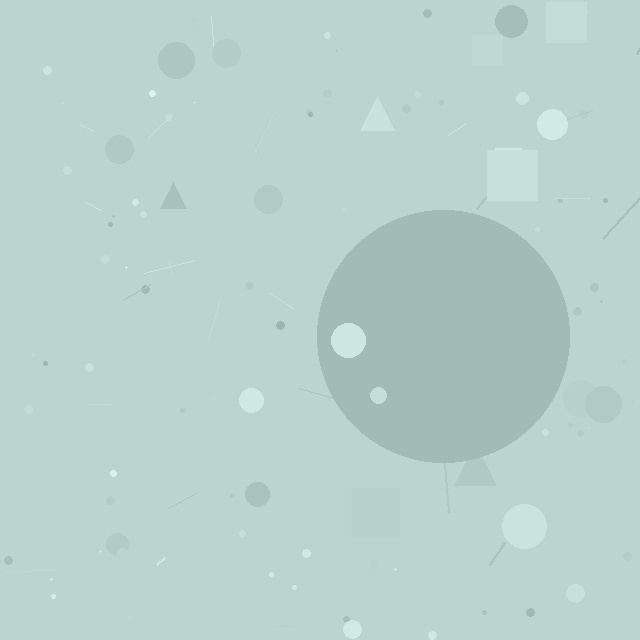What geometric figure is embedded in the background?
A circle is embedded in the background.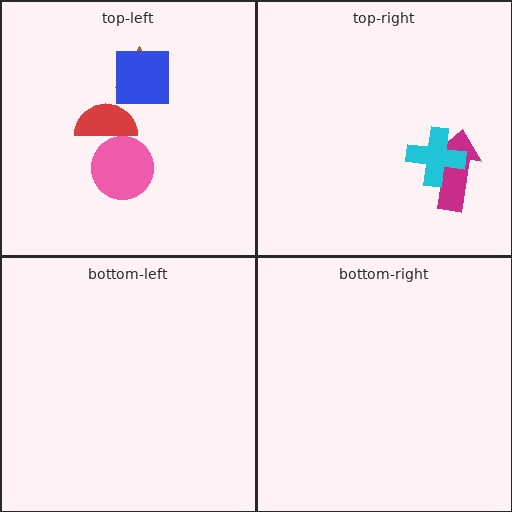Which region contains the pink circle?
The top-left region.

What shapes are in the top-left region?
The red semicircle, the brown triangle, the pink circle, the blue square.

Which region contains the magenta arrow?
The top-right region.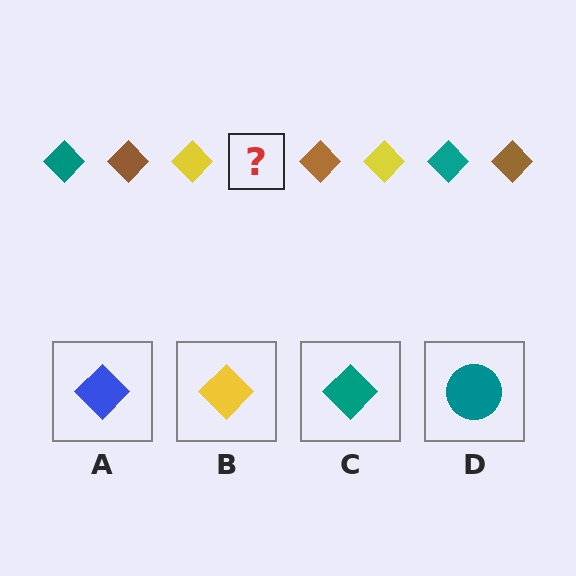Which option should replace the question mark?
Option C.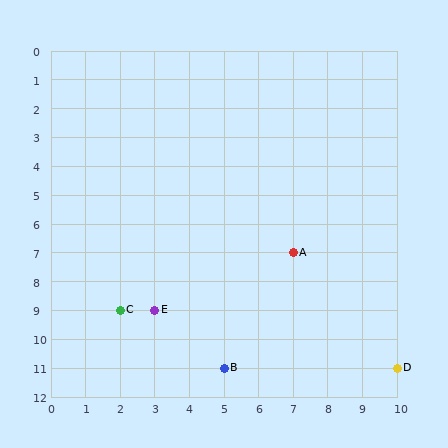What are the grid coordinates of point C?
Point C is at grid coordinates (2, 9).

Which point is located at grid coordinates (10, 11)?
Point D is at (10, 11).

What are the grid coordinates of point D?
Point D is at grid coordinates (10, 11).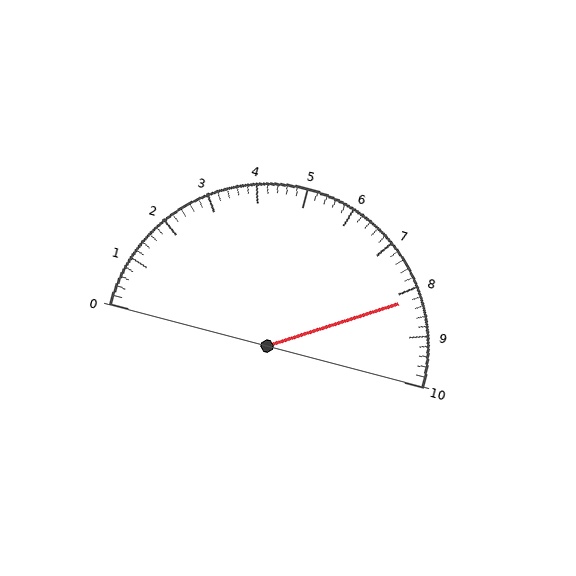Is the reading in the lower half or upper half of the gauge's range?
The reading is in the upper half of the range (0 to 10).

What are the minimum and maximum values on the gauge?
The gauge ranges from 0 to 10.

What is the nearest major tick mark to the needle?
The nearest major tick mark is 8.